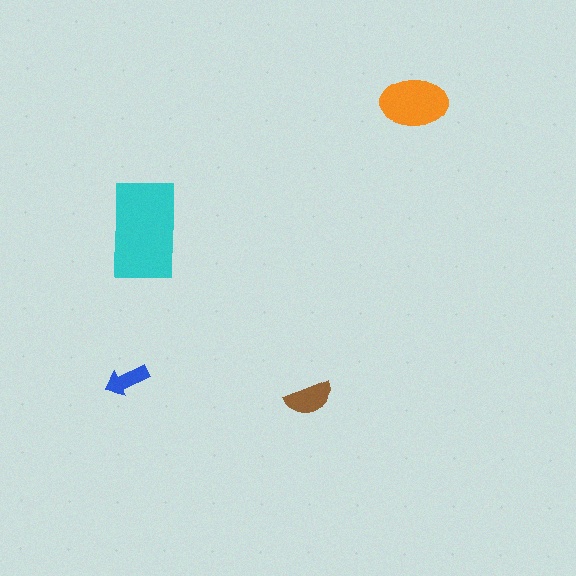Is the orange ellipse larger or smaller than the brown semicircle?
Larger.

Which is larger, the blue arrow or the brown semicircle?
The brown semicircle.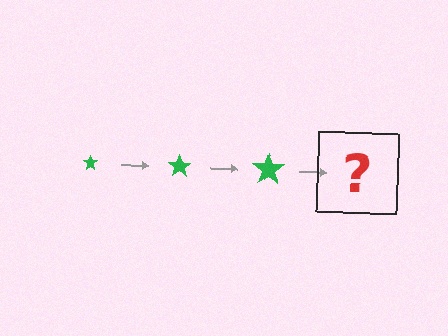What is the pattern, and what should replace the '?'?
The pattern is that the star gets progressively larger each step. The '?' should be a green star, larger than the previous one.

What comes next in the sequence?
The next element should be a green star, larger than the previous one.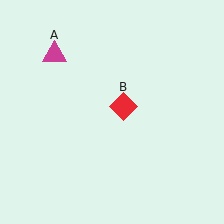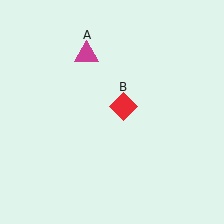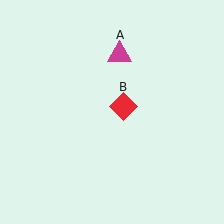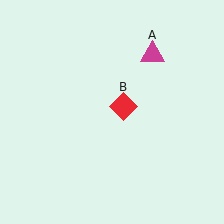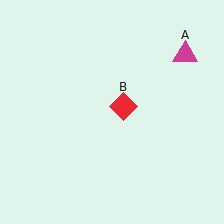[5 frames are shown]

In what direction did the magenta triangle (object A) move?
The magenta triangle (object A) moved right.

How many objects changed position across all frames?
1 object changed position: magenta triangle (object A).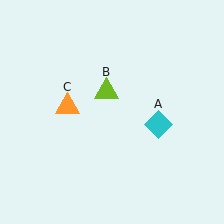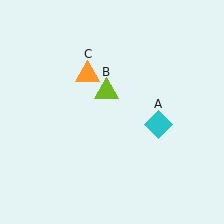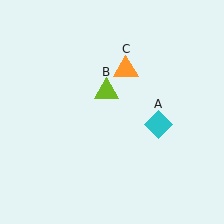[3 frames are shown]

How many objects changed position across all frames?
1 object changed position: orange triangle (object C).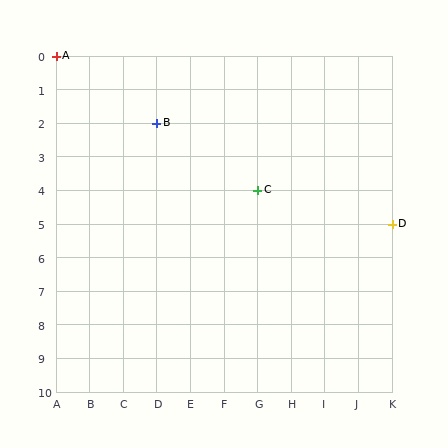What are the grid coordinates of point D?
Point D is at grid coordinates (K, 5).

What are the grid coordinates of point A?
Point A is at grid coordinates (A, 0).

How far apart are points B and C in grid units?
Points B and C are 3 columns and 2 rows apart (about 3.6 grid units diagonally).